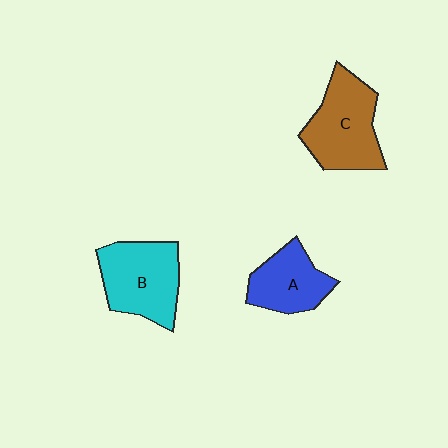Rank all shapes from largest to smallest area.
From largest to smallest: C (brown), B (cyan), A (blue).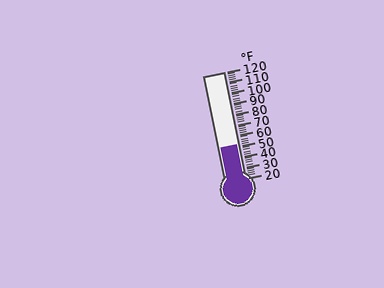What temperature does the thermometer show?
The thermometer shows approximately 52°F.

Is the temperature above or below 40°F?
The temperature is above 40°F.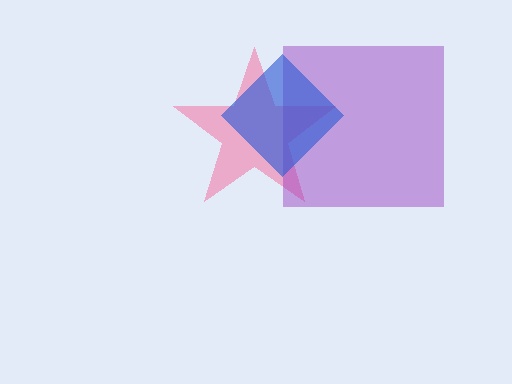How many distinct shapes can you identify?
There are 3 distinct shapes: a pink star, a purple square, a blue diamond.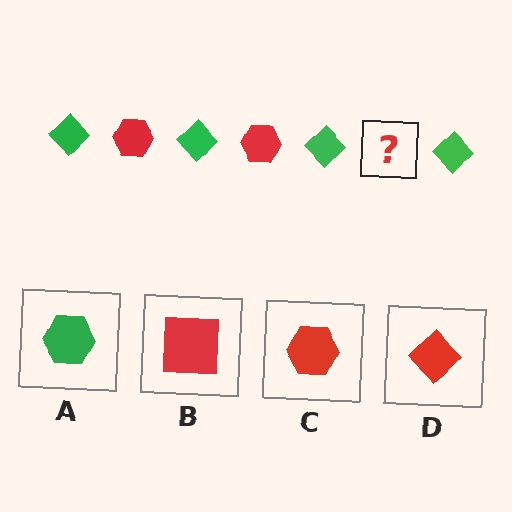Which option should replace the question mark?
Option C.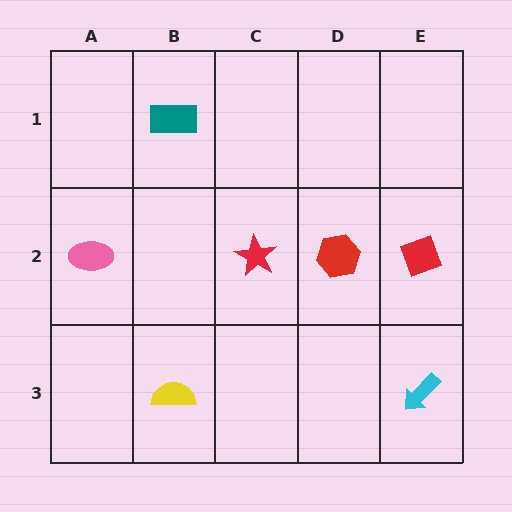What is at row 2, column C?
A red star.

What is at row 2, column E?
A red diamond.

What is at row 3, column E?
A cyan arrow.